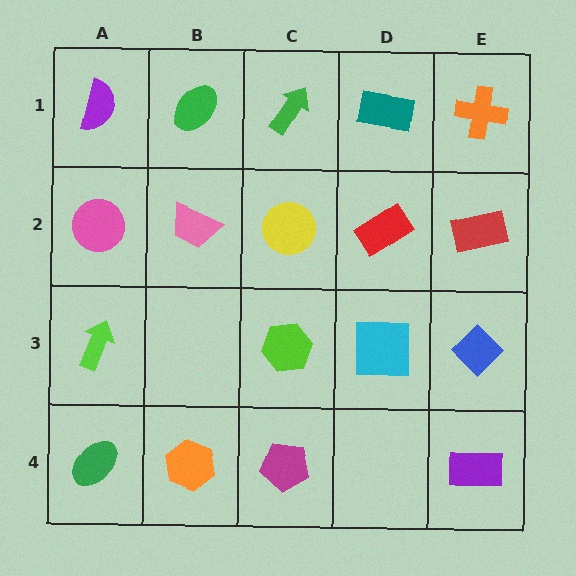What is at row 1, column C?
A green arrow.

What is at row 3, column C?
A lime hexagon.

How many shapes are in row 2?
5 shapes.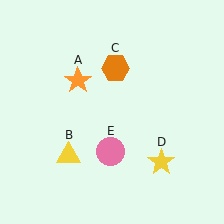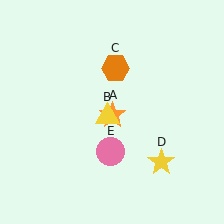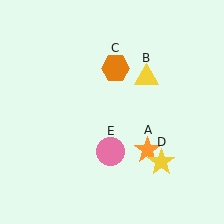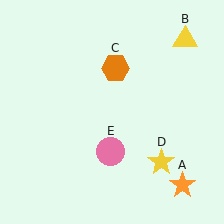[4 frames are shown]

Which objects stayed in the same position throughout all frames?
Orange hexagon (object C) and yellow star (object D) and pink circle (object E) remained stationary.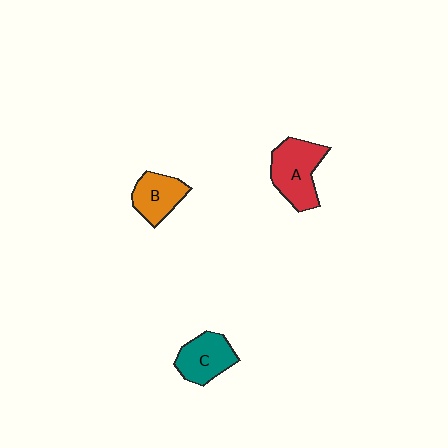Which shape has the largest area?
Shape A (red).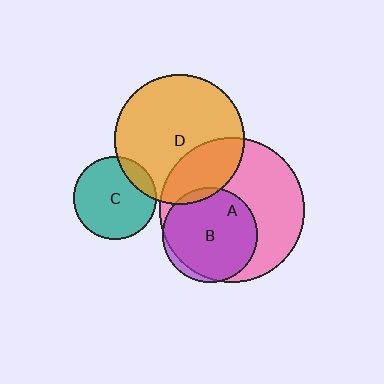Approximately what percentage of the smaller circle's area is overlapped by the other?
Approximately 95%.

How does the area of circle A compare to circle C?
Approximately 3.1 times.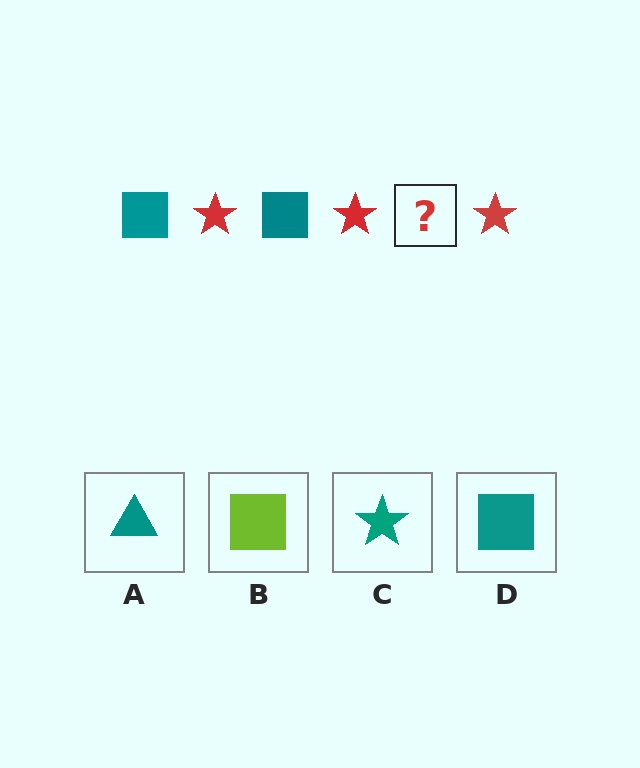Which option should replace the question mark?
Option D.